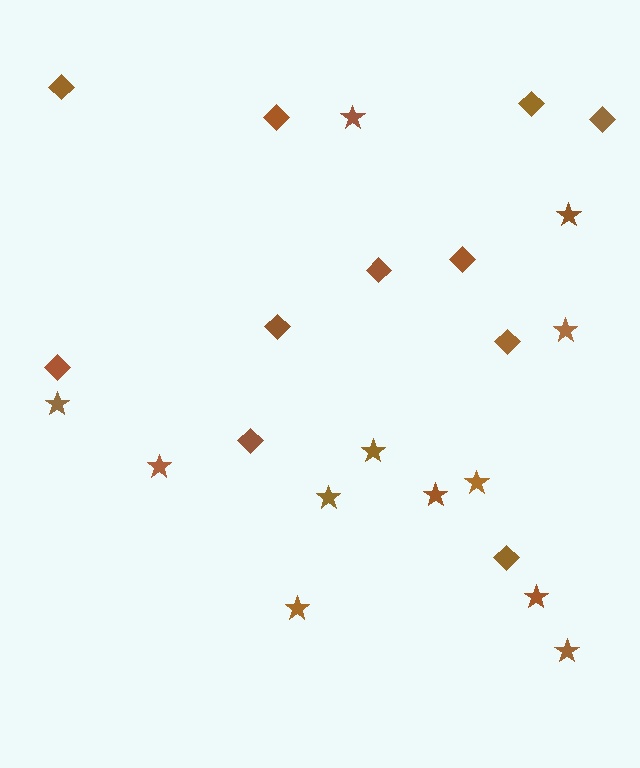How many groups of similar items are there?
There are 2 groups: one group of diamonds (11) and one group of stars (12).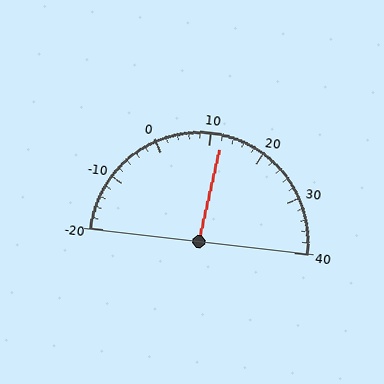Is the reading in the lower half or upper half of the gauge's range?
The reading is in the upper half of the range (-20 to 40).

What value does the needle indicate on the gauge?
The needle indicates approximately 12.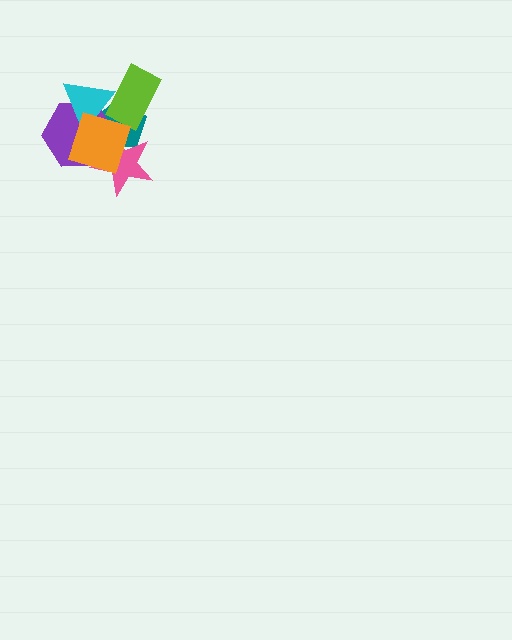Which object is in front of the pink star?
The orange diamond is in front of the pink star.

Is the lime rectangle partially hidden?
Yes, it is partially covered by another shape.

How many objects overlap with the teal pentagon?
5 objects overlap with the teal pentagon.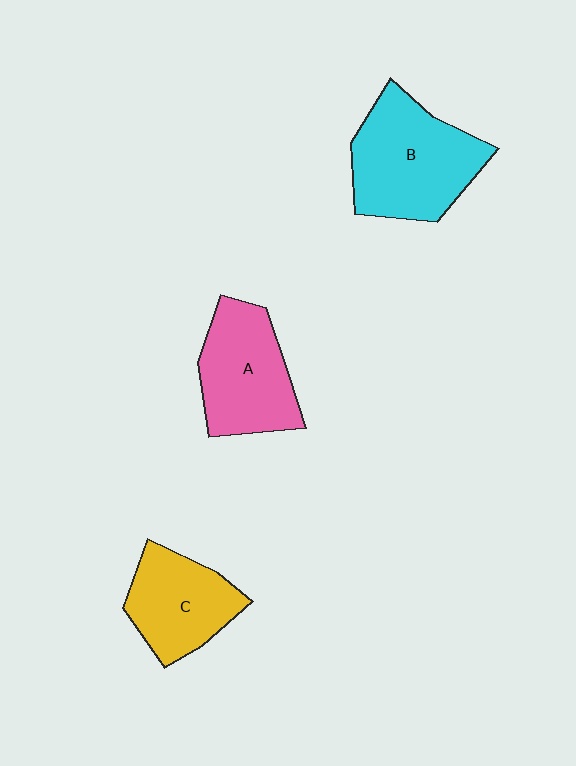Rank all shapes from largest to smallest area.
From largest to smallest: B (cyan), A (pink), C (yellow).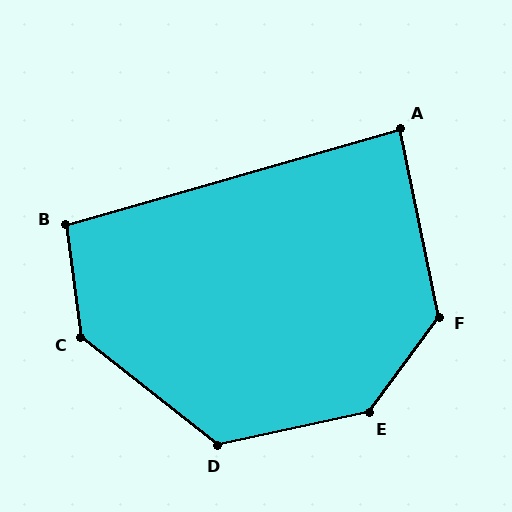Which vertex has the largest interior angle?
E, at approximately 138 degrees.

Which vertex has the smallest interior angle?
A, at approximately 86 degrees.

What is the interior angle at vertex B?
Approximately 98 degrees (obtuse).